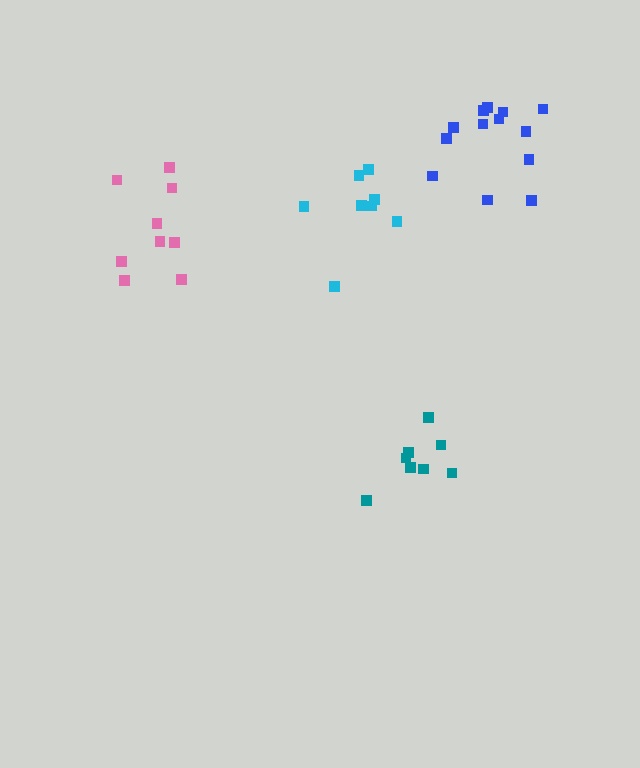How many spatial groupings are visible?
There are 4 spatial groupings.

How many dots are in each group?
Group 1: 8 dots, Group 2: 13 dots, Group 3: 8 dots, Group 4: 9 dots (38 total).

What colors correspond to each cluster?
The clusters are colored: cyan, blue, teal, pink.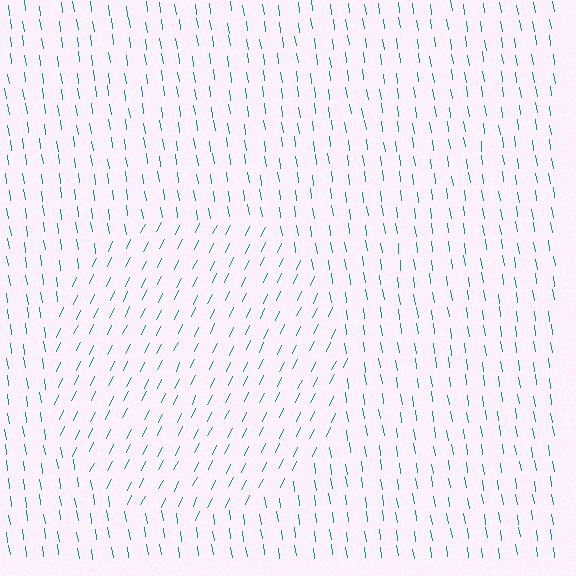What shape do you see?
I see a circle.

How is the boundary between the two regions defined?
The boundary is defined purely by a change in line orientation (approximately 34 degrees difference). All lines are the same color and thickness.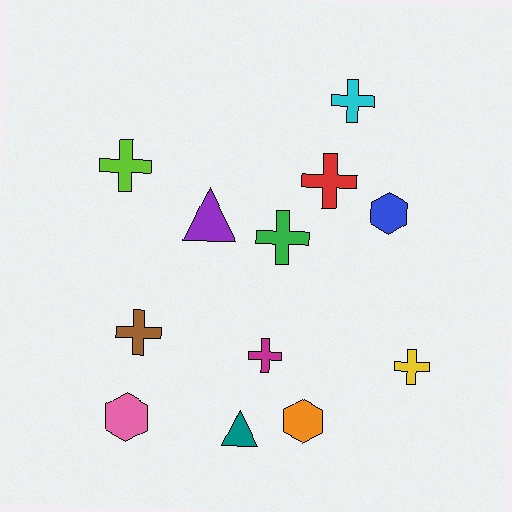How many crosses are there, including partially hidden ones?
There are 7 crosses.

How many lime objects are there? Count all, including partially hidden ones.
There is 1 lime object.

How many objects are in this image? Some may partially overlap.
There are 12 objects.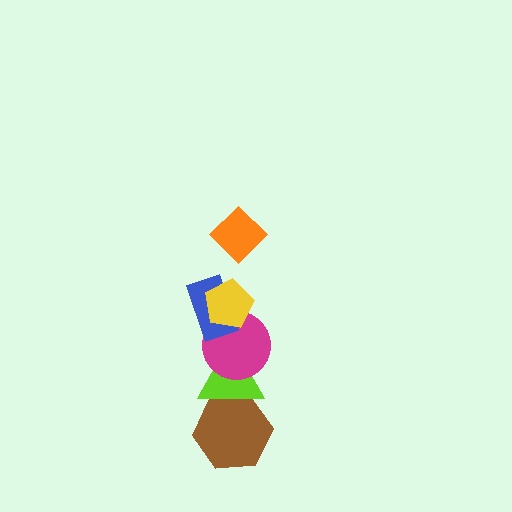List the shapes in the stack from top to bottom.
From top to bottom: the orange diamond, the yellow pentagon, the blue rectangle, the magenta circle, the lime triangle, the brown hexagon.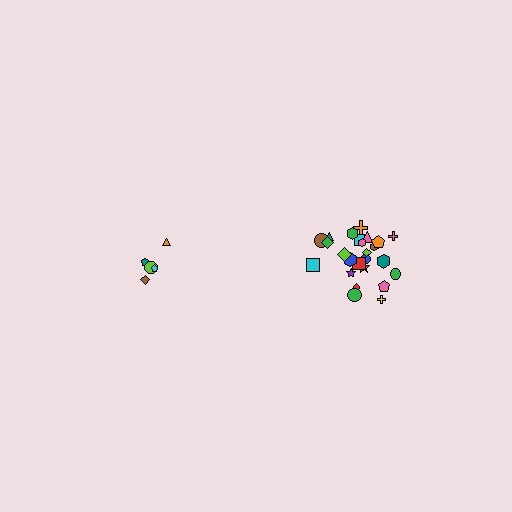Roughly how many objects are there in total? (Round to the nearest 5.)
Roughly 30 objects in total.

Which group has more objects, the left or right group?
The right group.